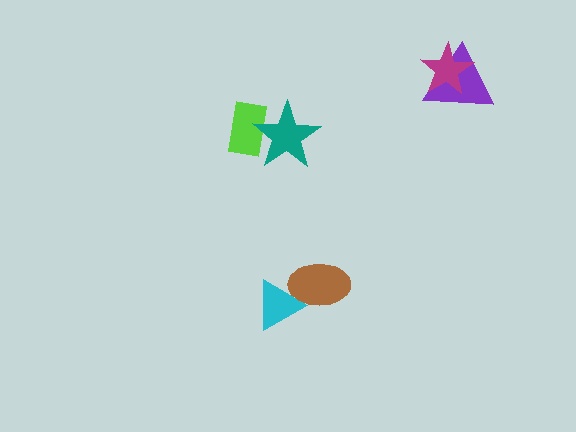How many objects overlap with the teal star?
1 object overlaps with the teal star.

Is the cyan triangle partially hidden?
Yes, it is partially covered by another shape.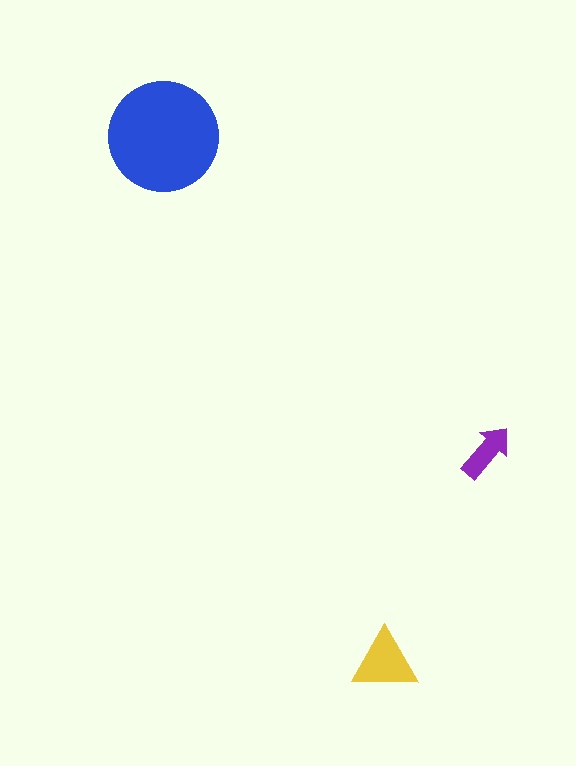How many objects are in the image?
There are 3 objects in the image.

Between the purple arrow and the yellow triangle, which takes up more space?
The yellow triangle.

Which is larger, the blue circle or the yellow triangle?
The blue circle.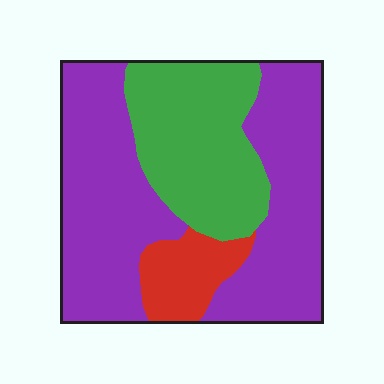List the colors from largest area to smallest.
From largest to smallest: purple, green, red.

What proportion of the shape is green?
Green covers 29% of the shape.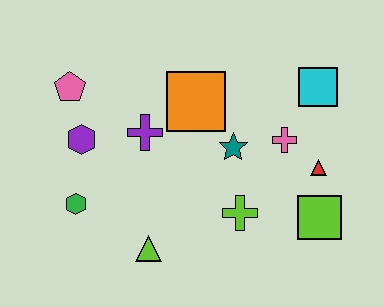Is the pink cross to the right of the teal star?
Yes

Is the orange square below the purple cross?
No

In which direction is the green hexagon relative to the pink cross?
The green hexagon is to the left of the pink cross.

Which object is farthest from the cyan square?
The green hexagon is farthest from the cyan square.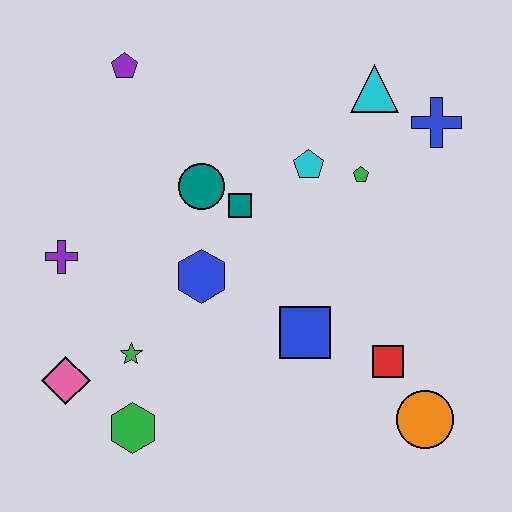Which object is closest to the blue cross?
The cyan triangle is closest to the blue cross.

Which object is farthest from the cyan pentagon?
The pink diamond is farthest from the cyan pentagon.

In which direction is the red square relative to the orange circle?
The red square is above the orange circle.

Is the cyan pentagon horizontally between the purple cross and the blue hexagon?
No